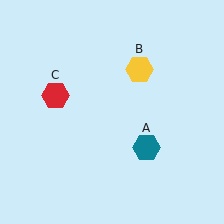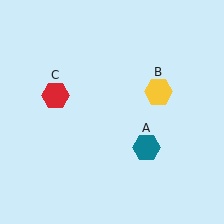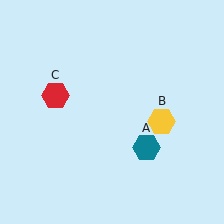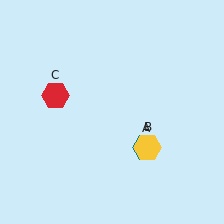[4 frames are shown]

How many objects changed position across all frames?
1 object changed position: yellow hexagon (object B).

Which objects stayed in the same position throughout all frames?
Teal hexagon (object A) and red hexagon (object C) remained stationary.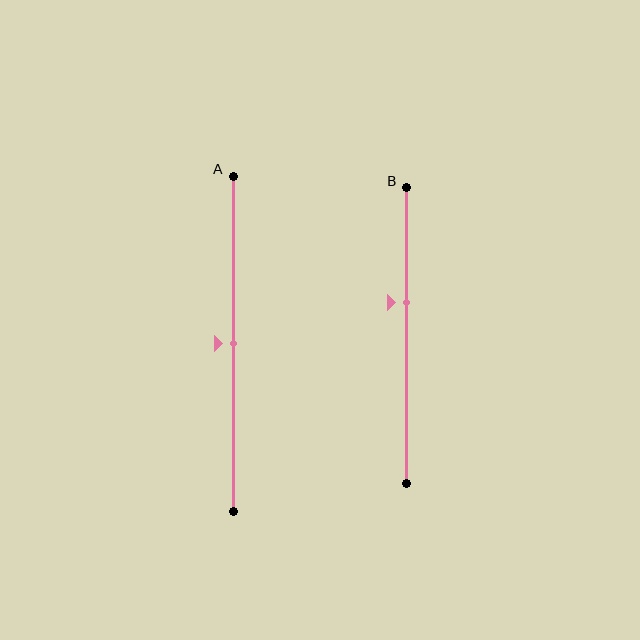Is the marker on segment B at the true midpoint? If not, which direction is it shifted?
No, the marker on segment B is shifted upward by about 11% of the segment length.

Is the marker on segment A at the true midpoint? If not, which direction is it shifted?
Yes, the marker on segment A is at the true midpoint.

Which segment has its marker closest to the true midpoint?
Segment A has its marker closest to the true midpoint.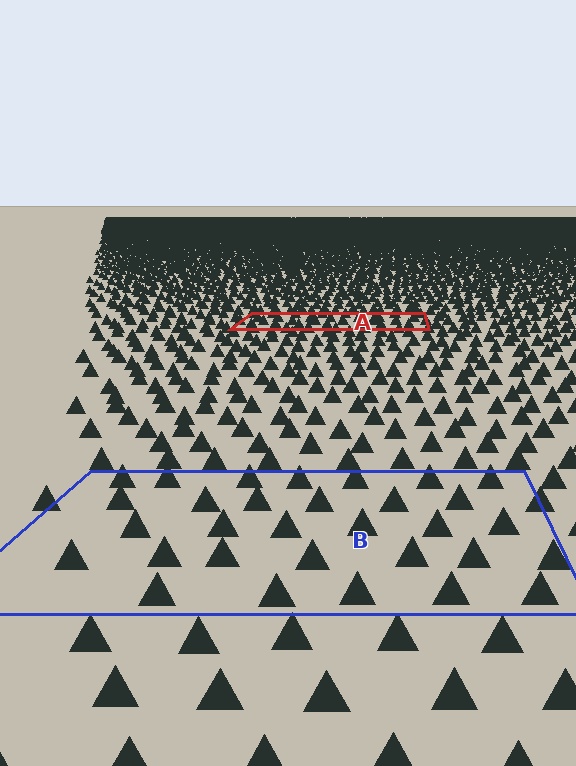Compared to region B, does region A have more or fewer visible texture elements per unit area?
Region A has more texture elements per unit area — they are packed more densely because it is farther away.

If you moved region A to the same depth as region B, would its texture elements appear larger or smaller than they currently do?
They would appear larger. At a closer depth, the same texture elements are projected at a bigger on-screen size.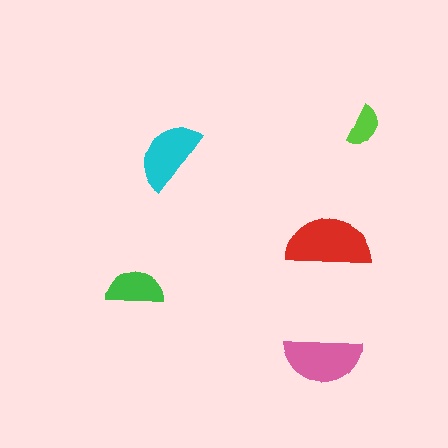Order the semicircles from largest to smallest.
the red one, the pink one, the cyan one, the green one, the lime one.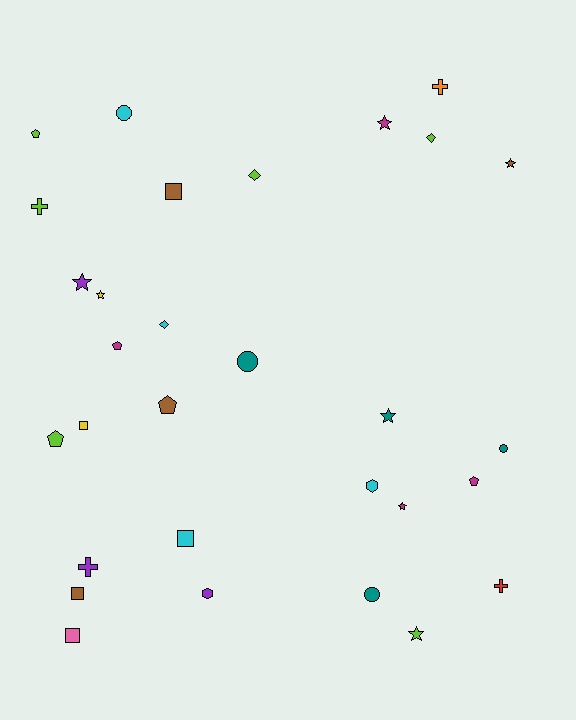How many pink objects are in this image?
There is 1 pink object.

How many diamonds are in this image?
There are 3 diamonds.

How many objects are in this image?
There are 30 objects.